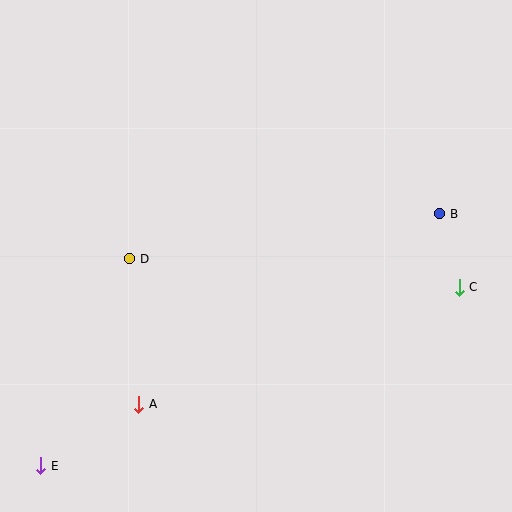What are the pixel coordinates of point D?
Point D is at (130, 259).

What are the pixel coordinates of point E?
Point E is at (41, 466).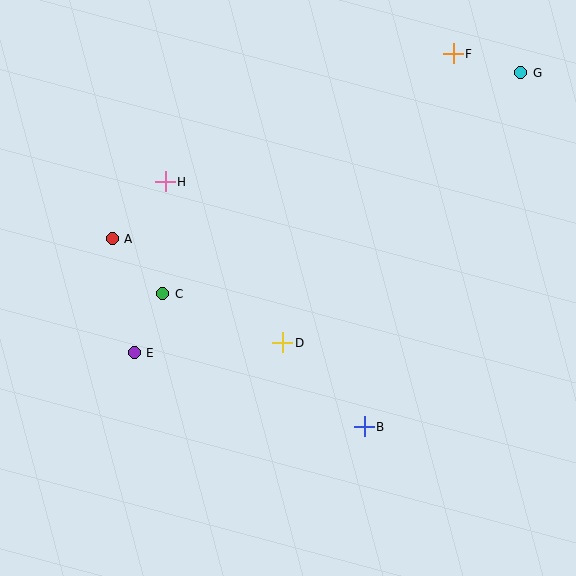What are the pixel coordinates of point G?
Point G is at (521, 73).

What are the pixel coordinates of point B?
Point B is at (364, 427).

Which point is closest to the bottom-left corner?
Point E is closest to the bottom-left corner.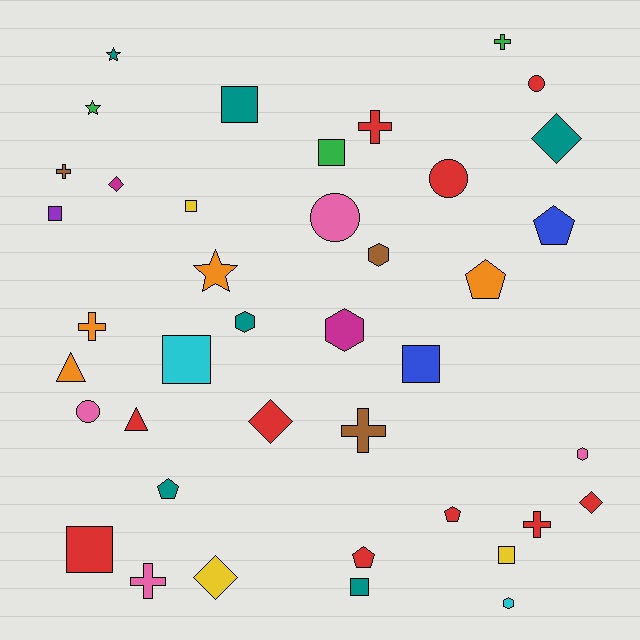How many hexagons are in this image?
There are 5 hexagons.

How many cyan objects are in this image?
There are 2 cyan objects.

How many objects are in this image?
There are 40 objects.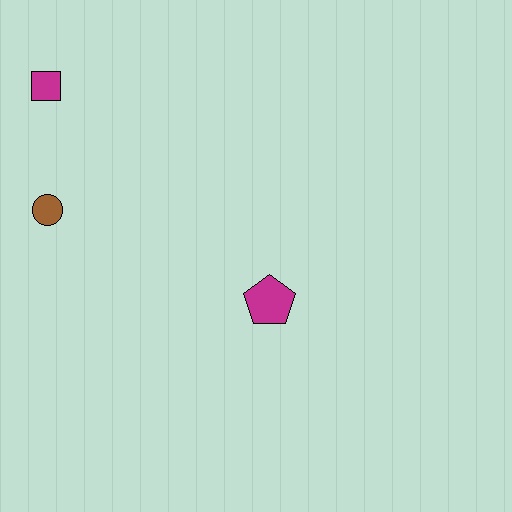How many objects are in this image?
There are 3 objects.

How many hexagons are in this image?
There are no hexagons.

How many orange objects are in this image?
There are no orange objects.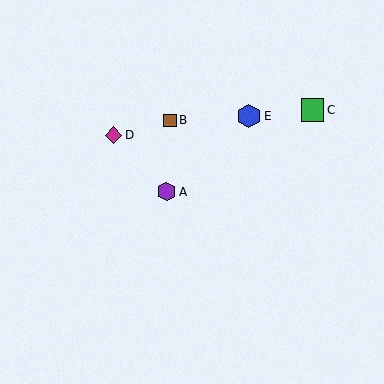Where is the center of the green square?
The center of the green square is at (313, 110).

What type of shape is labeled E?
Shape E is a blue hexagon.